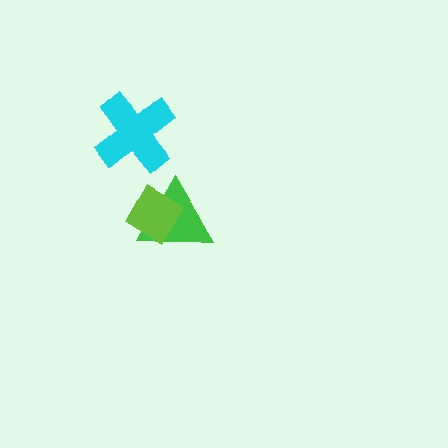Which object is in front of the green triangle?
The lime diamond is in front of the green triangle.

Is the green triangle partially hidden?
Yes, it is partially covered by another shape.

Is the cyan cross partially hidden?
No, no other shape covers it.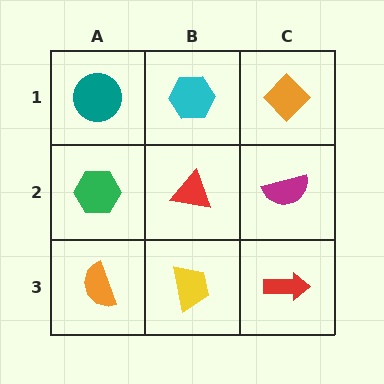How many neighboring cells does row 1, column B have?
3.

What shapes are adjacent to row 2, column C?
An orange diamond (row 1, column C), a red arrow (row 3, column C), a red triangle (row 2, column B).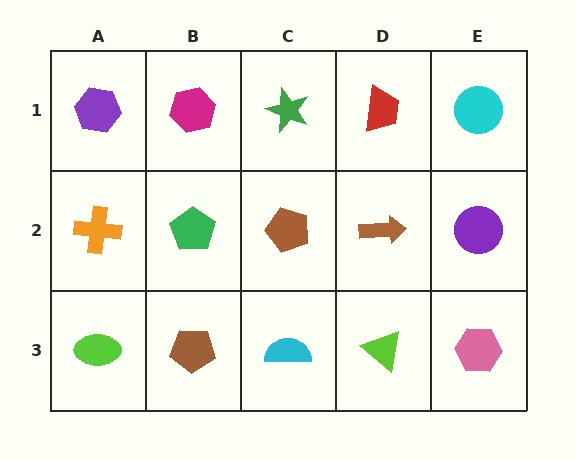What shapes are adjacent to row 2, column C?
A green star (row 1, column C), a cyan semicircle (row 3, column C), a green pentagon (row 2, column B), a brown arrow (row 2, column D).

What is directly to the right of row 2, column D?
A purple circle.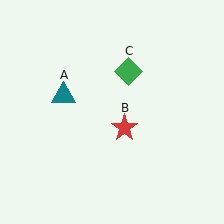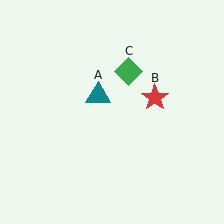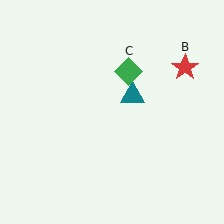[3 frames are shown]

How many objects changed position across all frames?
2 objects changed position: teal triangle (object A), red star (object B).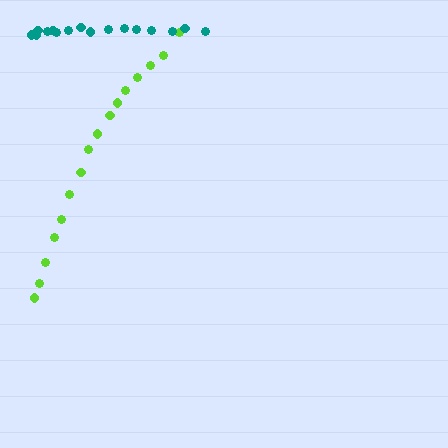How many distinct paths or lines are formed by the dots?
There are 2 distinct paths.